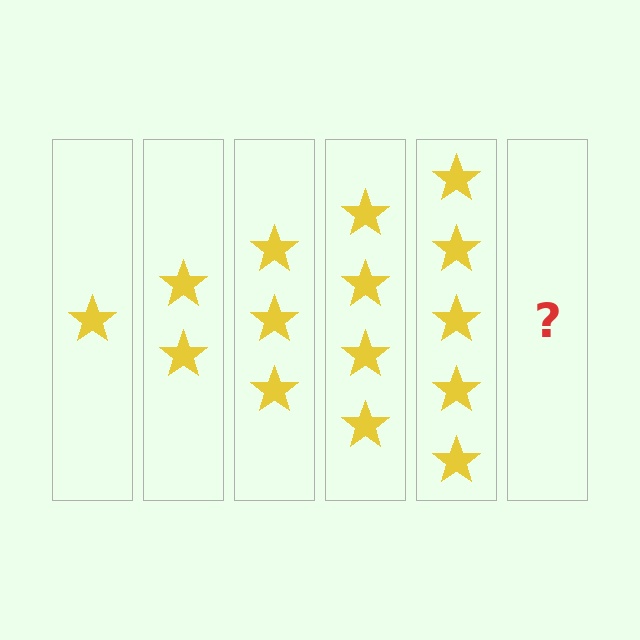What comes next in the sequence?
The next element should be 6 stars.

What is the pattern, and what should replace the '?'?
The pattern is that each step adds one more star. The '?' should be 6 stars.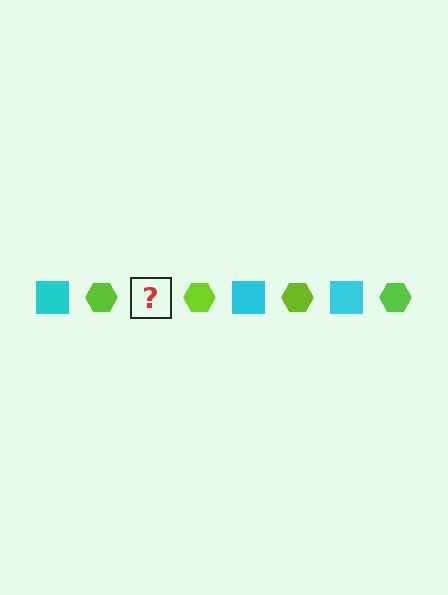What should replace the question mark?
The question mark should be replaced with a cyan square.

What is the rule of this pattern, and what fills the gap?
The rule is that the pattern alternates between cyan square and lime hexagon. The gap should be filled with a cyan square.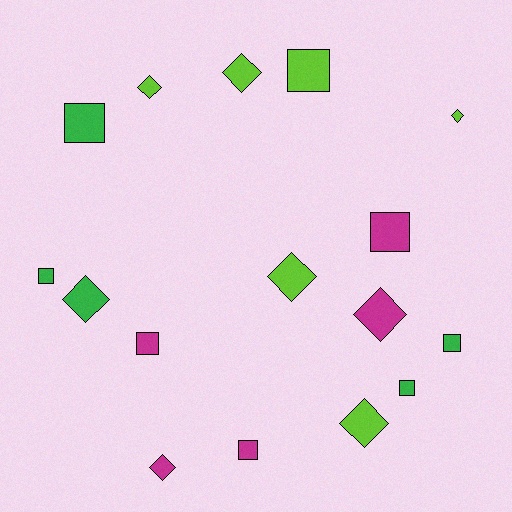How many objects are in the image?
There are 16 objects.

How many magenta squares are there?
There are 3 magenta squares.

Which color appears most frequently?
Lime, with 6 objects.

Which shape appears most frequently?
Diamond, with 8 objects.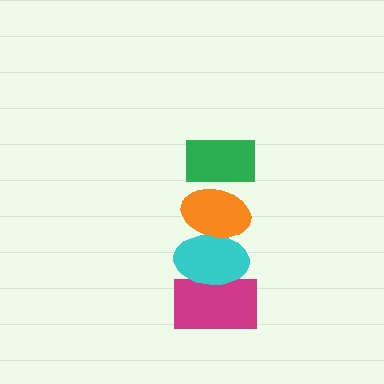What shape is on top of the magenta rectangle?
The cyan ellipse is on top of the magenta rectangle.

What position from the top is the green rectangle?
The green rectangle is 1st from the top.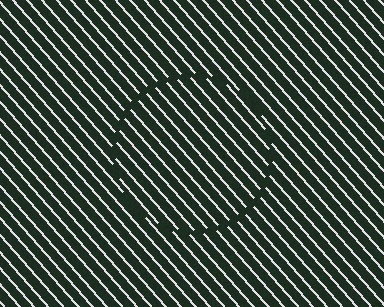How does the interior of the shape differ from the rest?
The interior of the shape contains the same grating, shifted by half a period — the contour is defined by the phase discontinuity where line-ends from the inner and outer gratings abut.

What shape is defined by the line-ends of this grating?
An illusory circle. The interior of the shape contains the same grating, shifted by half a period — the contour is defined by the phase discontinuity where line-ends from the inner and outer gratings abut.